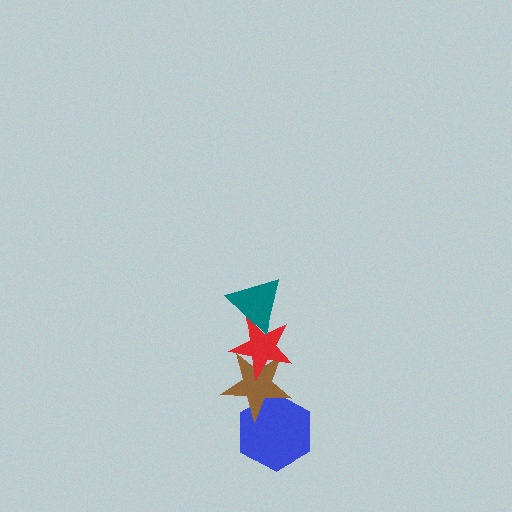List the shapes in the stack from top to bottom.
From top to bottom: the teal triangle, the red star, the brown star, the blue hexagon.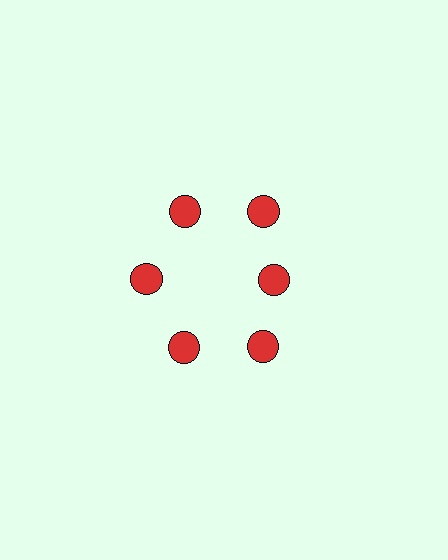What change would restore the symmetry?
The symmetry would be restored by moving it outward, back onto the ring so that all 6 circles sit at equal angles and equal distance from the center.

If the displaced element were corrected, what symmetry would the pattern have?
It would have 6-fold rotational symmetry — the pattern would map onto itself every 60 degrees.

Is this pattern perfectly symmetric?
No. The 6 red circles are arranged in a ring, but one element near the 3 o'clock position is pulled inward toward the center, breaking the 6-fold rotational symmetry.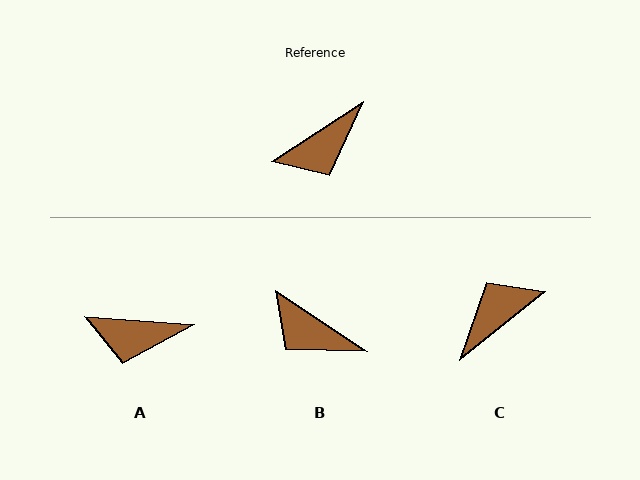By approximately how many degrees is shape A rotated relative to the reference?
Approximately 37 degrees clockwise.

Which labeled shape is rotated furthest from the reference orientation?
C, about 174 degrees away.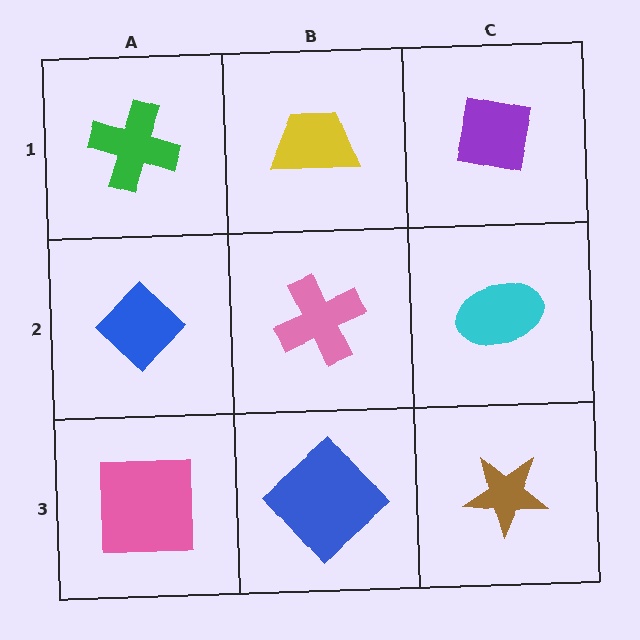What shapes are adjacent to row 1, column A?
A blue diamond (row 2, column A), a yellow trapezoid (row 1, column B).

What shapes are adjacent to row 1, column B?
A pink cross (row 2, column B), a green cross (row 1, column A), a purple square (row 1, column C).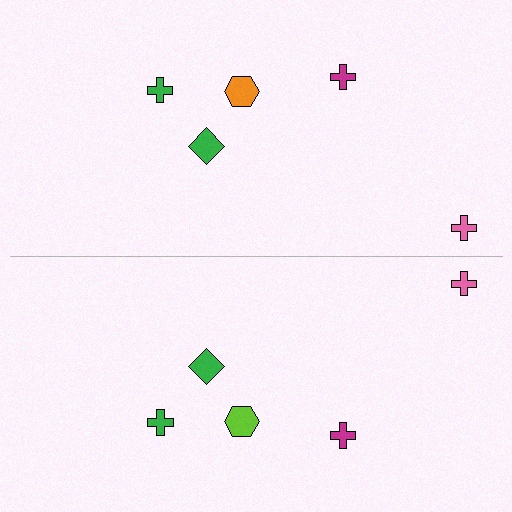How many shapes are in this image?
There are 10 shapes in this image.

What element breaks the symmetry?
The lime hexagon on the bottom side breaks the symmetry — its mirror counterpart is orange.